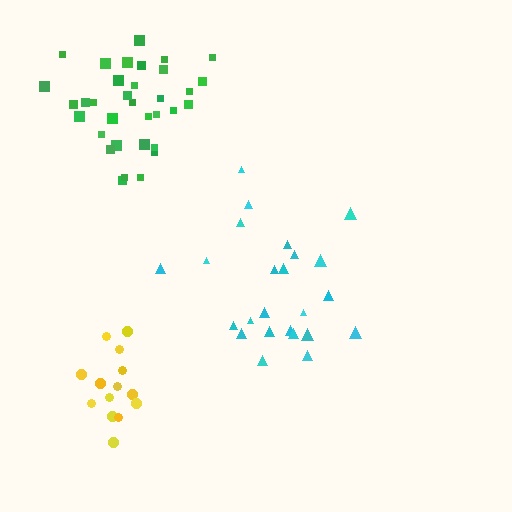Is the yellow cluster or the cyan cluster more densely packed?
Yellow.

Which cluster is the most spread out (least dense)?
Cyan.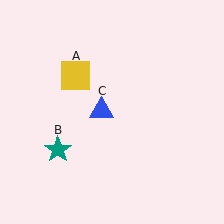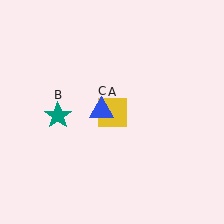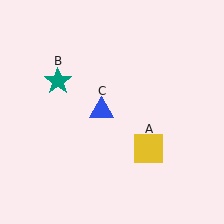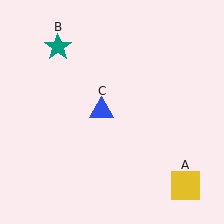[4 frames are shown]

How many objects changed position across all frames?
2 objects changed position: yellow square (object A), teal star (object B).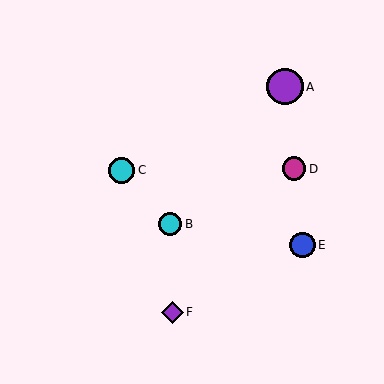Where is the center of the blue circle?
The center of the blue circle is at (303, 245).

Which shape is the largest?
The purple circle (labeled A) is the largest.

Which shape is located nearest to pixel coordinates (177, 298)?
The purple diamond (labeled F) at (173, 312) is nearest to that location.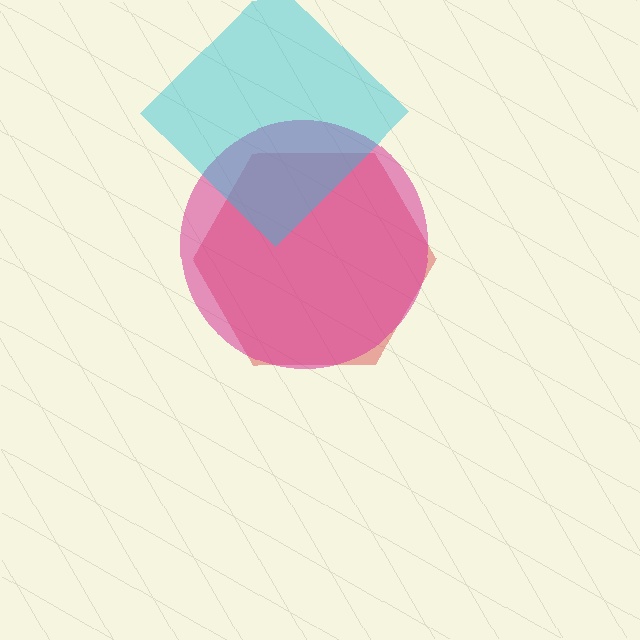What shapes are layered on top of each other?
The layered shapes are: a red hexagon, a magenta circle, a cyan diamond.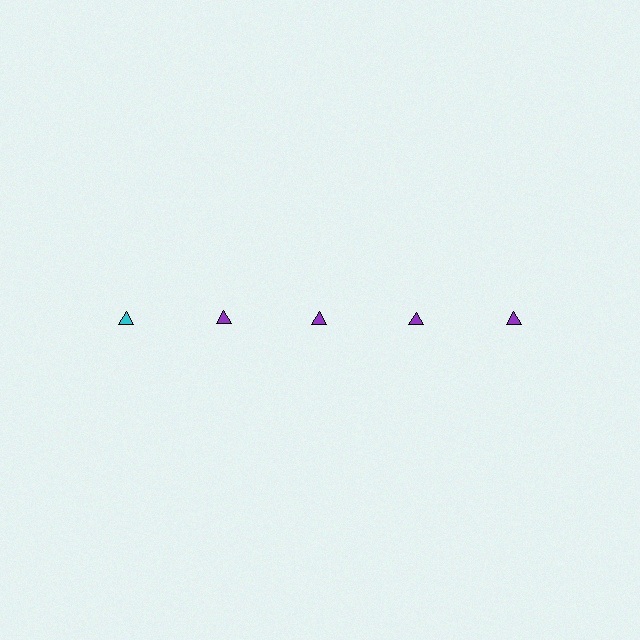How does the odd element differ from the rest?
It has a different color: cyan instead of purple.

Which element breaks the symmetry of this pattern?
The cyan triangle in the top row, leftmost column breaks the symmetry. All other shapes are purple triangles.